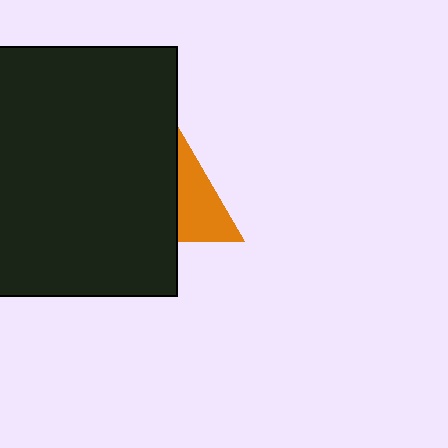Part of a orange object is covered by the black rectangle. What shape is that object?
It is a triangle.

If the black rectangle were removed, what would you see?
You would see the complete orange triangle.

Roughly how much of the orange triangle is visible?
About half of it is visible (roughly 49%).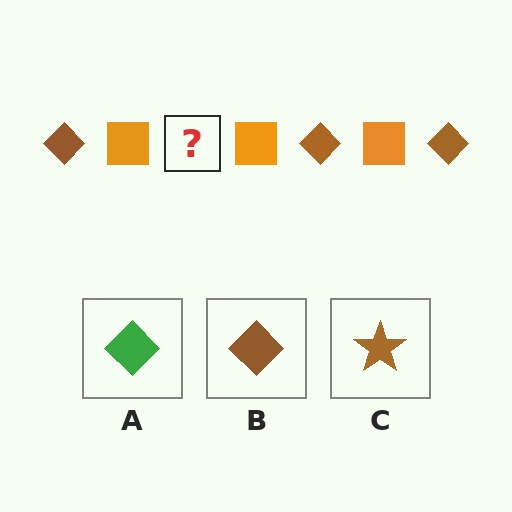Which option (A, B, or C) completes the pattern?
B.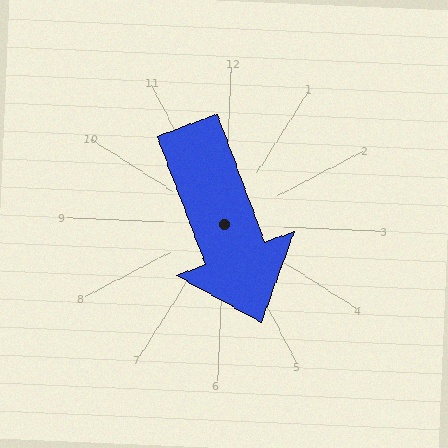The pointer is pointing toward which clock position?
Roughly 5 o'clock.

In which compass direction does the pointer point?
Southeast.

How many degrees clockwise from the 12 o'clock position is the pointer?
Approximately 157 degrees.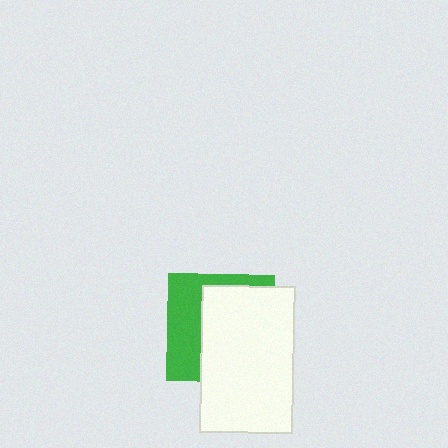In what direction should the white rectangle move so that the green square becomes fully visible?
The white rectangle should move right. That is the shortest direction to clear the overlap and leave the green square fully visible.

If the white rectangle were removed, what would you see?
You would see the complete green square.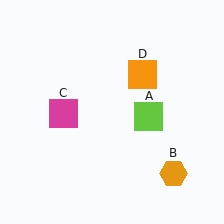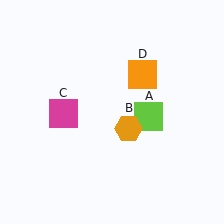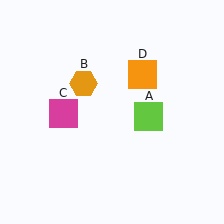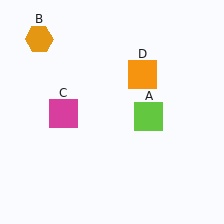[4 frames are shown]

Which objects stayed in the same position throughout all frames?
Lime square (object A) and magenta square (object C) and orange square (object D) remained stationary.